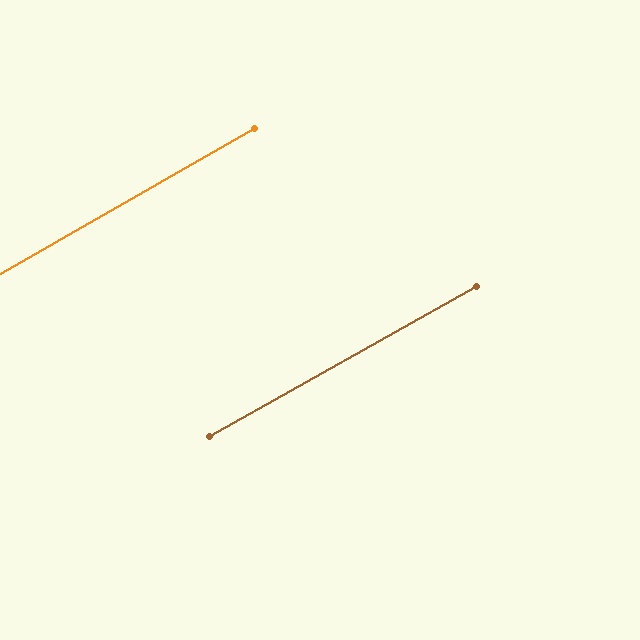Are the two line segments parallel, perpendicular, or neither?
Parallel — their directions differ by only 0.4°.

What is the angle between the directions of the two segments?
Approximately 0 degrees.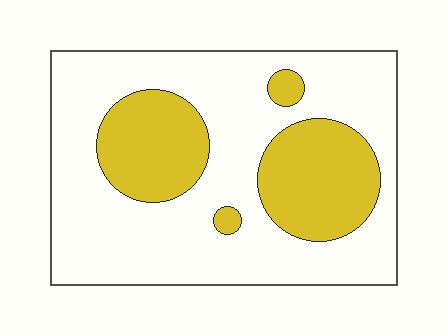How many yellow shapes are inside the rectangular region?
4.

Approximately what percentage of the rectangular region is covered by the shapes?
Approximately 30%.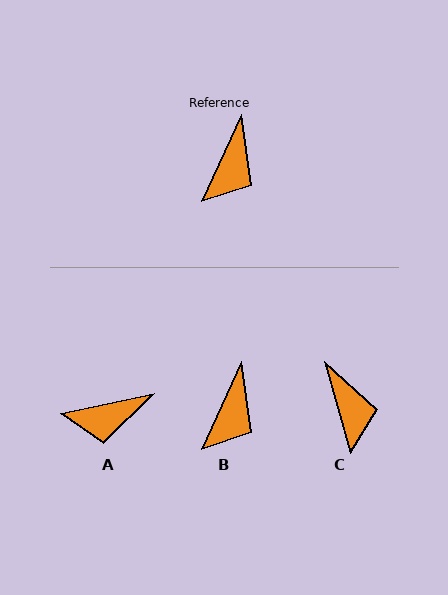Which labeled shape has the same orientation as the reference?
B.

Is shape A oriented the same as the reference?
No, it is off by about 54 degrees.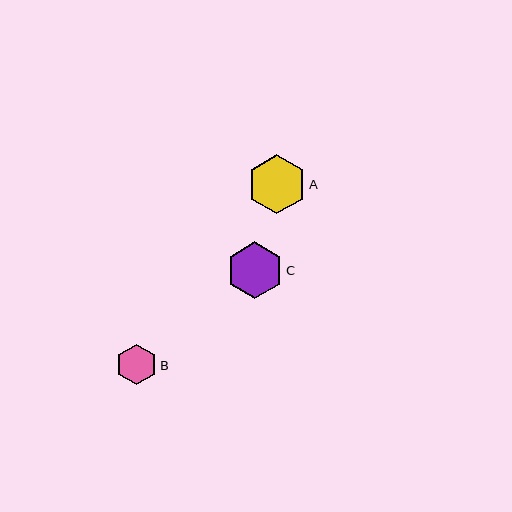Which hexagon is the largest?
Hexagon A is the largest with a size of approximately 59 pixels.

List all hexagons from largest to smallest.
From largest to smallest: A, C, B.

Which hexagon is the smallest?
Hexagon B is the smallest with a size of approximately 41 pixels.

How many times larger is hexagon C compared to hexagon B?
Hexagon C is approximately 1.4 times the size of hexagon B.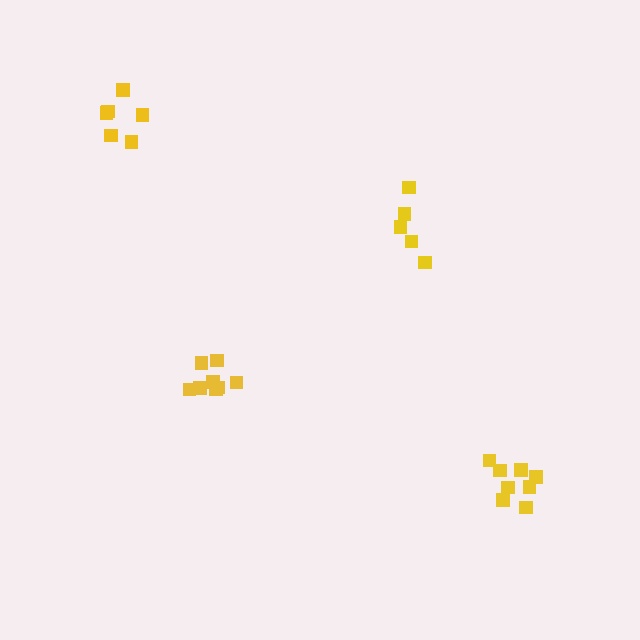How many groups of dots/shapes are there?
There are 4 groups.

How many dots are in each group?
Group 1: 8 dots, Group 2: 5 dots, Group 3: 8 dots, Group 4: 6 dots (27 total).